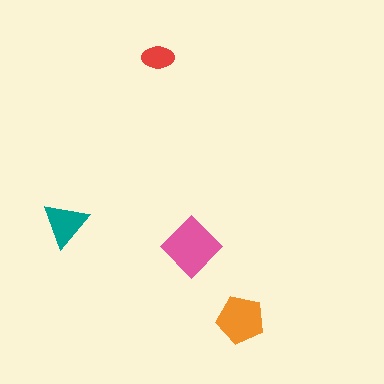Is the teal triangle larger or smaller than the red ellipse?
Larger.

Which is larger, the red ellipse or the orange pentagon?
The orange pentagon.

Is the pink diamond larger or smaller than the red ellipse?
Larger.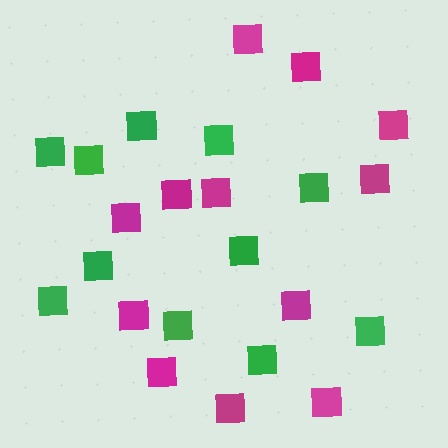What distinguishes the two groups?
There are 2 groups: one group of magenta squares (12) and one group of green squares (11).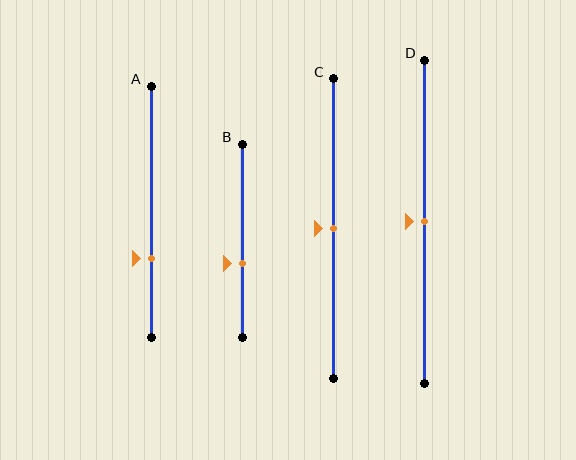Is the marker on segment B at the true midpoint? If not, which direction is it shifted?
No, the marker on segment B is shifted downward by about 12% of the segment length.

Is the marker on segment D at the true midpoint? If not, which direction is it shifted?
Yes, the marker on segment D is at the true midpoint.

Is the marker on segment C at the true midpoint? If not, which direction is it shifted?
Yes, the marker on segment C is at the true midpoint.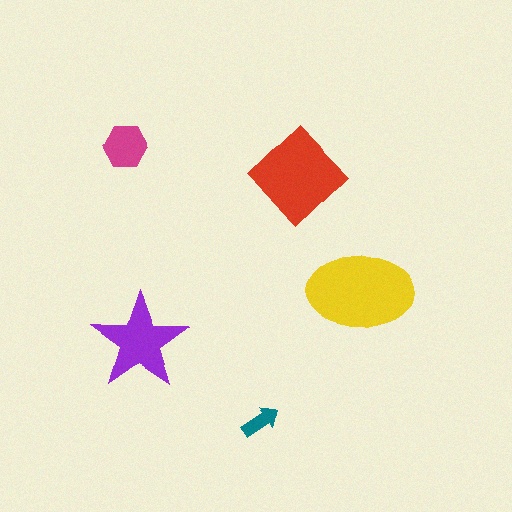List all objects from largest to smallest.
The yellow ellipse, the red diamond, the purple star, the magenta hexagon, the teal arrow.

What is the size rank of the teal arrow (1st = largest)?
5th.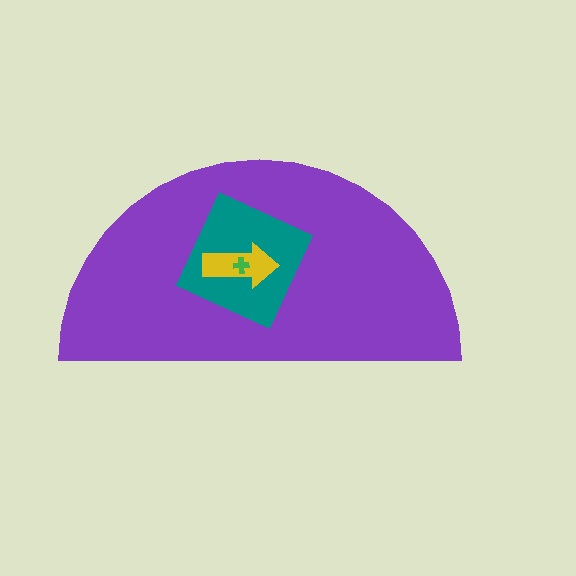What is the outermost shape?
The purple semicircle.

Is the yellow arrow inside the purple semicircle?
Yes.